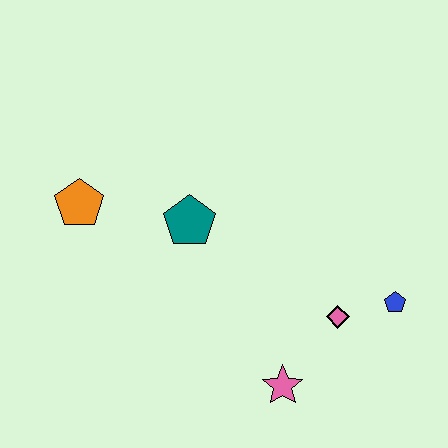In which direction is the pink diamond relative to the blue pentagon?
The pink diamond is to the left of the blue pentagon.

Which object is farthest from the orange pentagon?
The blue pentagon is farthest from the orange pentagon.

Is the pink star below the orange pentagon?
Yes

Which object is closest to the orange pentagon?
The teal pentagon is closest to the orange pentagon.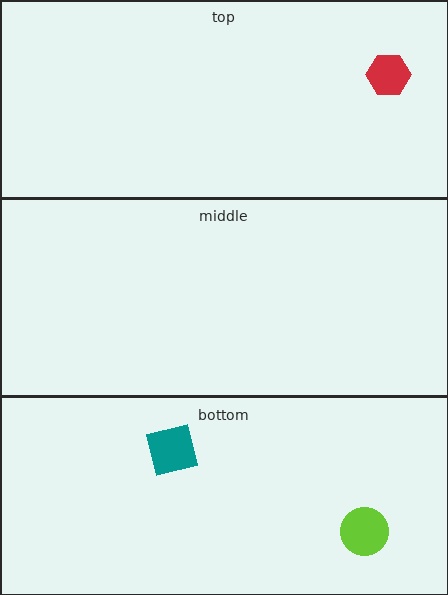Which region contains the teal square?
The bottom region.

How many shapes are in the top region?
1.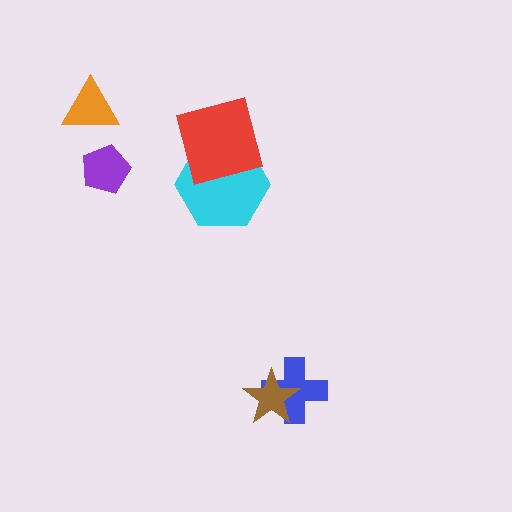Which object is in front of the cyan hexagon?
The red square is in front of the cyan hexagon.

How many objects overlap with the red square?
1 object overlaps with the red square.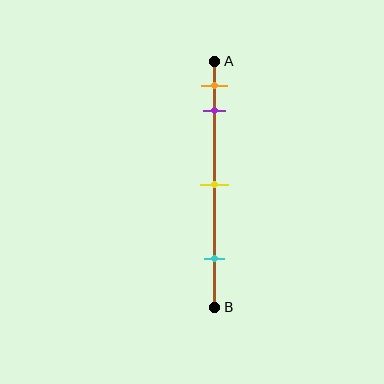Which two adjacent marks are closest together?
The orange and purple marks are the closest adjacent pair.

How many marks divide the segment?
There are 4 marks dividing the segment.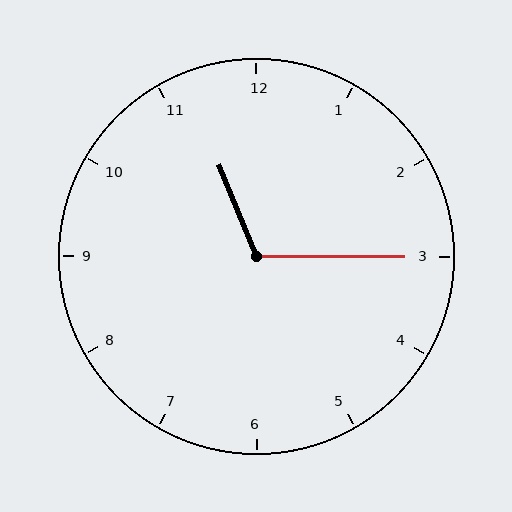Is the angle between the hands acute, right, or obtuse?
It is obtuse.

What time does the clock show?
11:15.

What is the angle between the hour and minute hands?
Approximately 112 degrees.